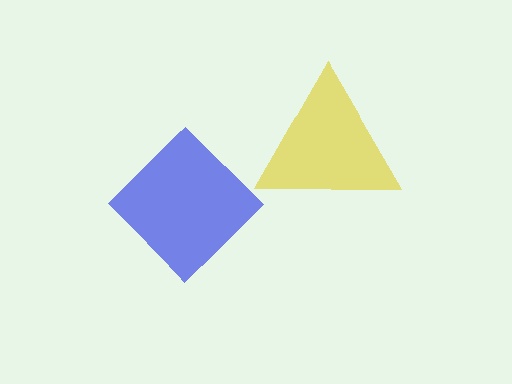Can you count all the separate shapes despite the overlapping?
Yes, there are 2 separate shapes.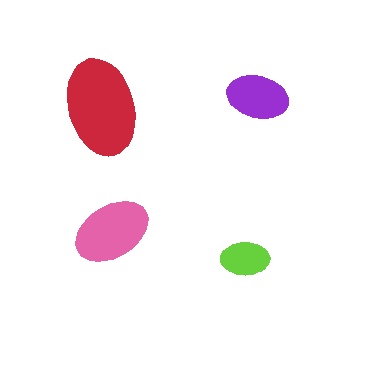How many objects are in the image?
There are 4 objects in the image.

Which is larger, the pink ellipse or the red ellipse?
The red one.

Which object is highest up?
The purple ellipse is topmost.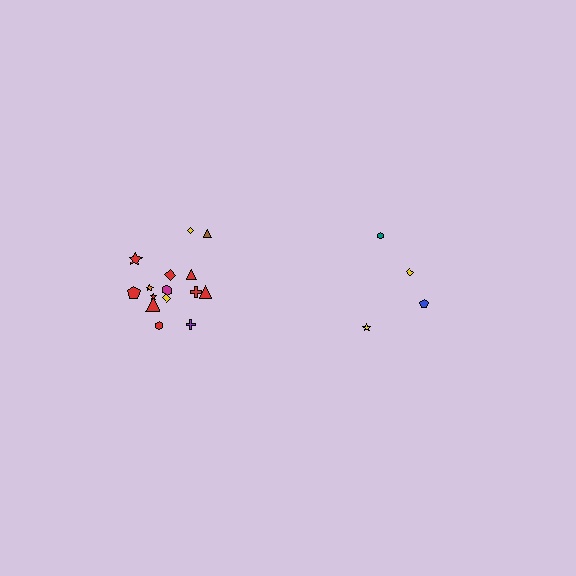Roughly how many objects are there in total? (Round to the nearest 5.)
Roughly 20 objects in total.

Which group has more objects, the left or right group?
The left group.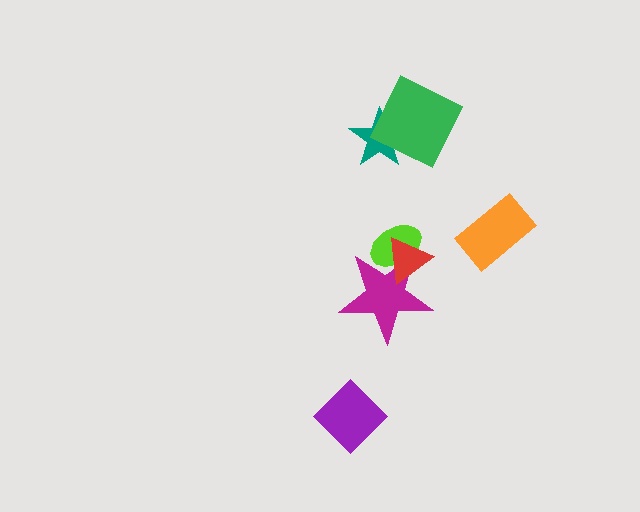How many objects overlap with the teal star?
1 object overlaps with the teal star.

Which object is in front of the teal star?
The green square is in front of the teal star.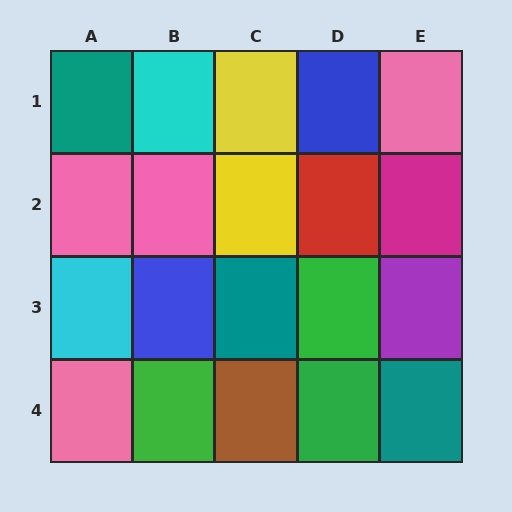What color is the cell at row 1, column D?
Blue.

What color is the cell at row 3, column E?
Purple.